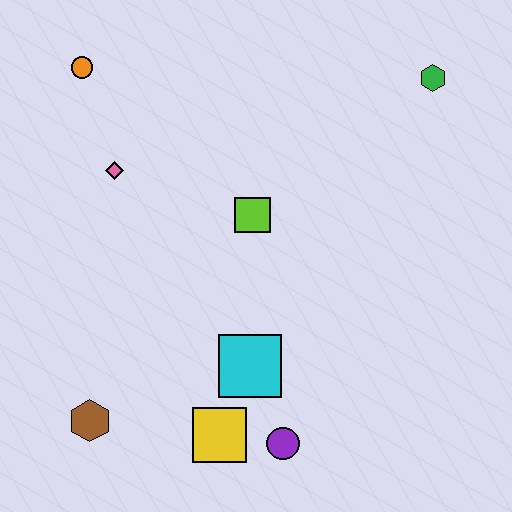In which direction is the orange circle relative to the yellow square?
The orange circle is above the yellow square.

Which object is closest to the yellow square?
The purple circle is closest to the yellow square.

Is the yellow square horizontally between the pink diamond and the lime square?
Yes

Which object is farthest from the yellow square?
The green hexagon is farthest from the yellow square.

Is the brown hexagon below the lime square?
Yes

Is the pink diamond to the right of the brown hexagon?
Yes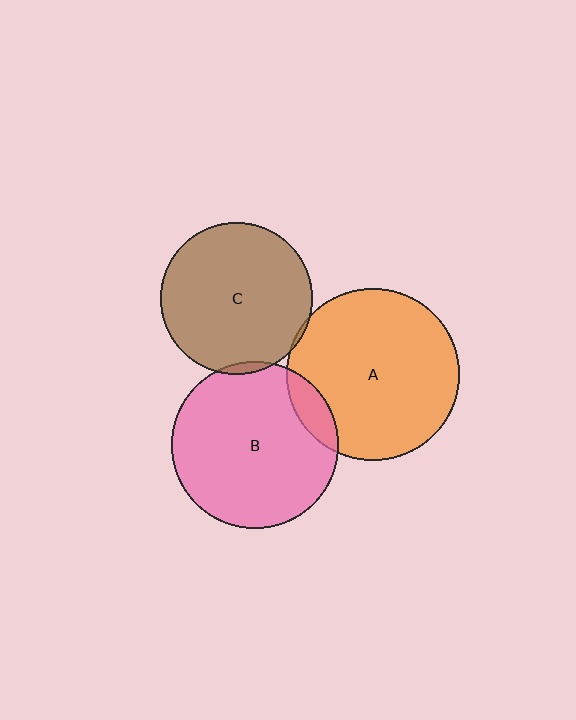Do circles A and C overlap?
Yes.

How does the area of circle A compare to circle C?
Approximately 1.3 times.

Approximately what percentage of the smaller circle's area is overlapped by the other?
Approximately 5%.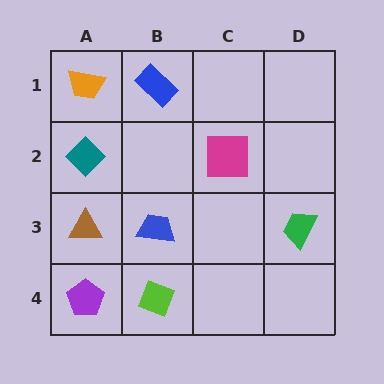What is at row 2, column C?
A magenta square.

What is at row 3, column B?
A blue trapezoid.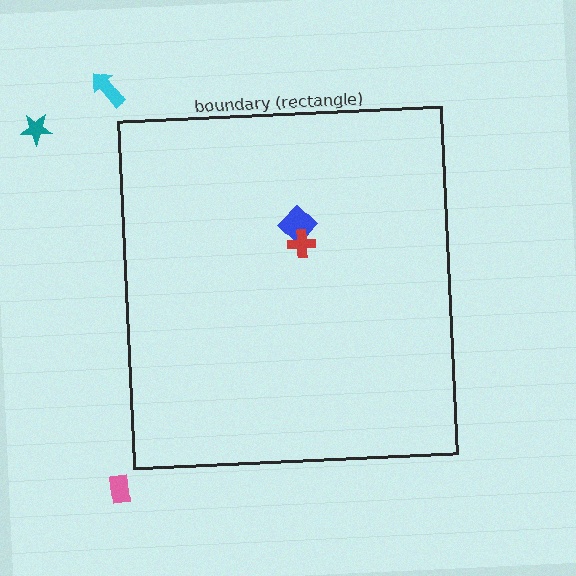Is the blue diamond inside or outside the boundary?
Inside.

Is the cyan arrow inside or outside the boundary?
Outside.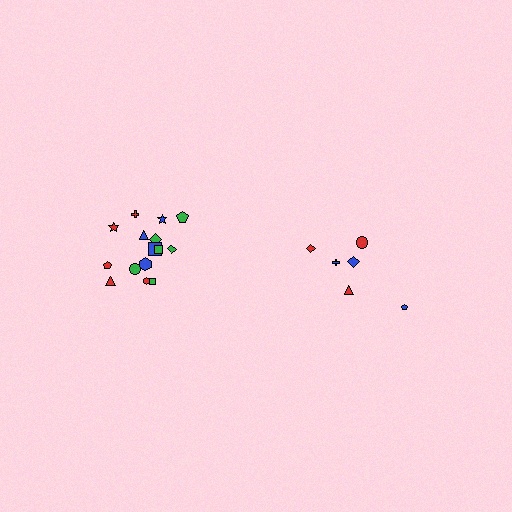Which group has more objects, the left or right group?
The left group.